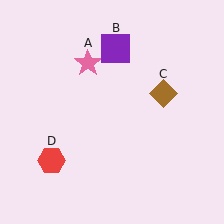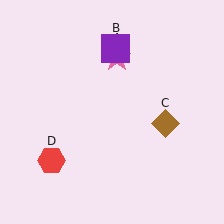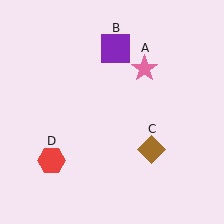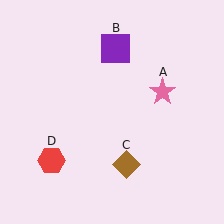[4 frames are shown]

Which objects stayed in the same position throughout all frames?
Purple square (object B) and red hexagon (object D) remained stationary.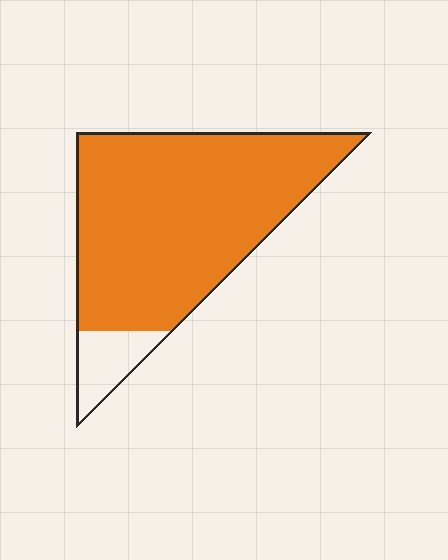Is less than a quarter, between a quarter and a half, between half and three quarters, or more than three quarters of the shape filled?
More than three quarters.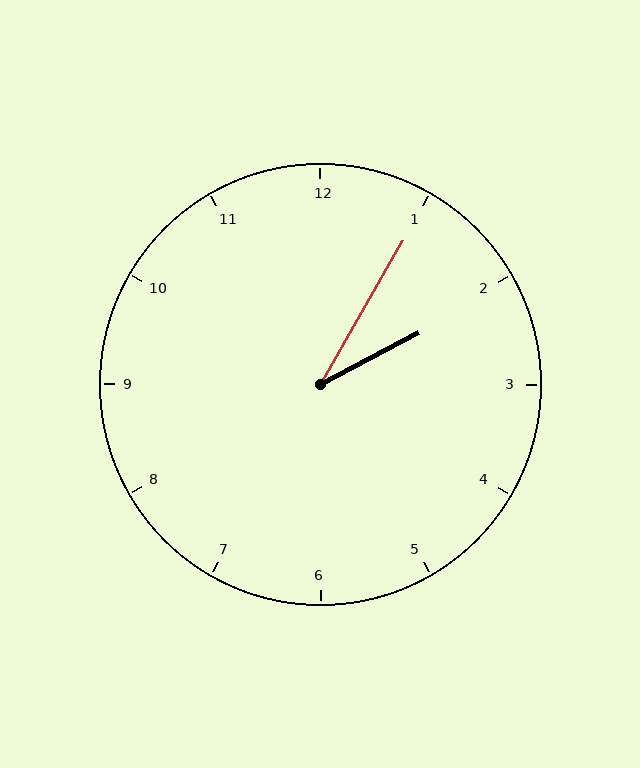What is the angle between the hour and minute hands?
Approximately 32 degrees.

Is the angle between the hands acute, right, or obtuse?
It is acute.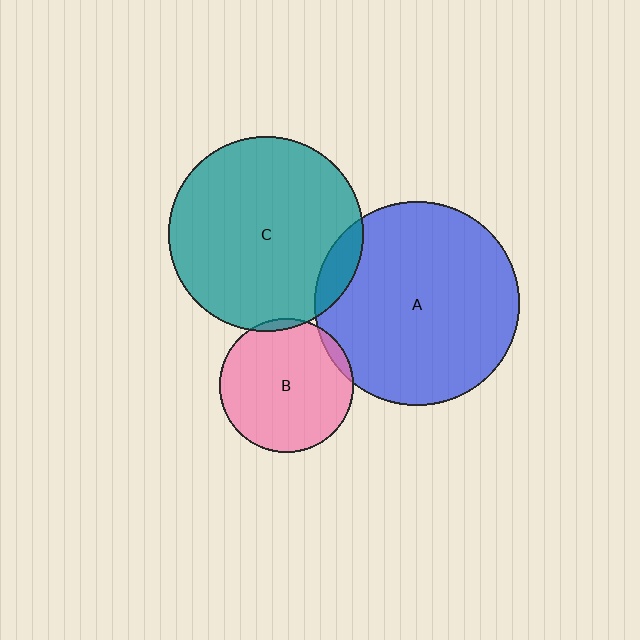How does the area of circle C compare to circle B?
Approximately 2.1 times.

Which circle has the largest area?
Circle A (blue).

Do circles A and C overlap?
Yes.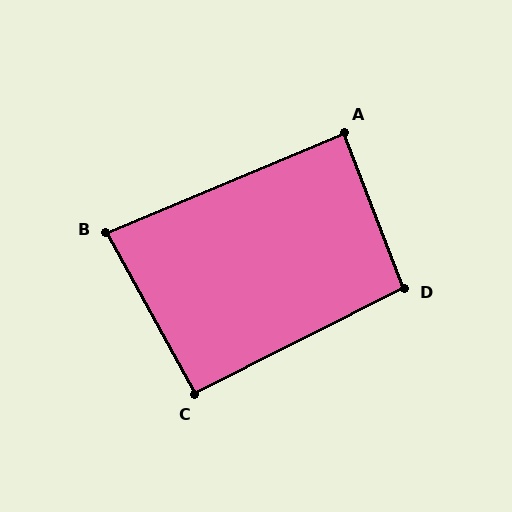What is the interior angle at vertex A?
Approximately 88 degrees (approximately right).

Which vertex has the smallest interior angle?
B, at approximately 84 degrees.